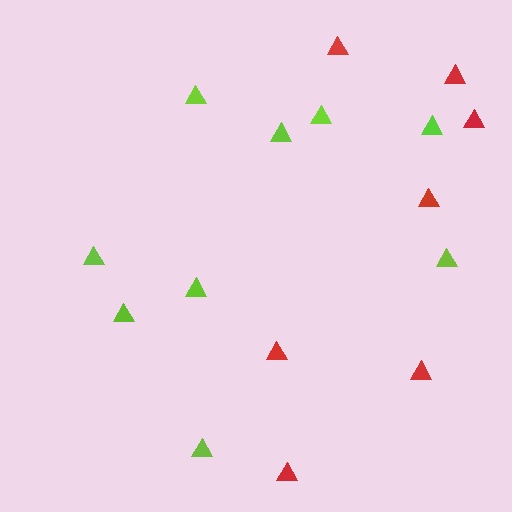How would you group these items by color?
There are 2 groups: one group of red triangles (7) and one group of lime triangles (9).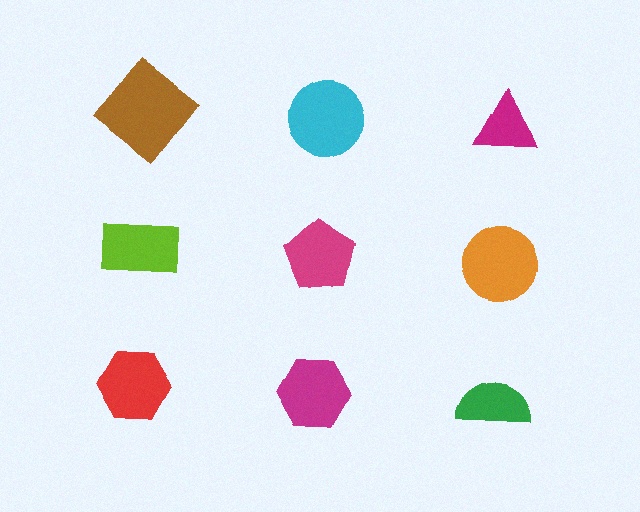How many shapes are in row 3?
3 shapes.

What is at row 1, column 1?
A brown diamond.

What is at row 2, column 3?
An orange circle.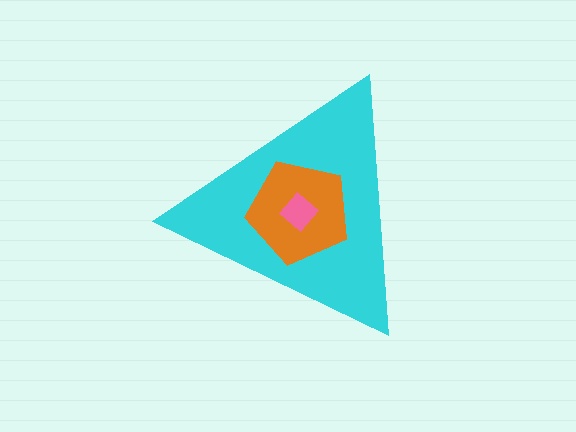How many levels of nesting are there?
3.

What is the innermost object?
The pink diamond.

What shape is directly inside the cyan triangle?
The orange pentagon.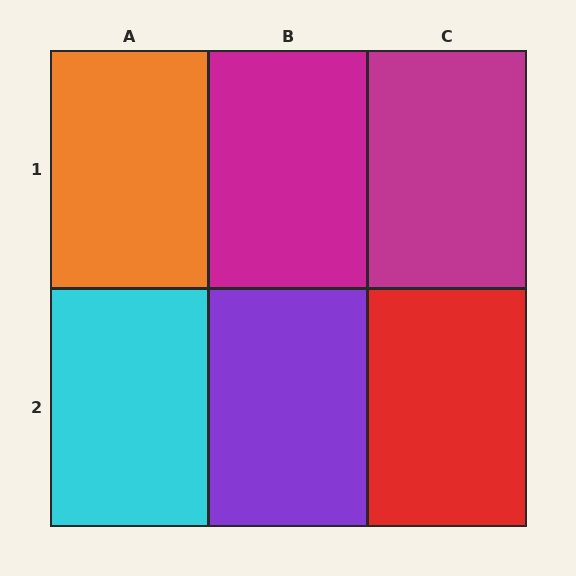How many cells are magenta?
2 cells are magenta.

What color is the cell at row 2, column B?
Purple.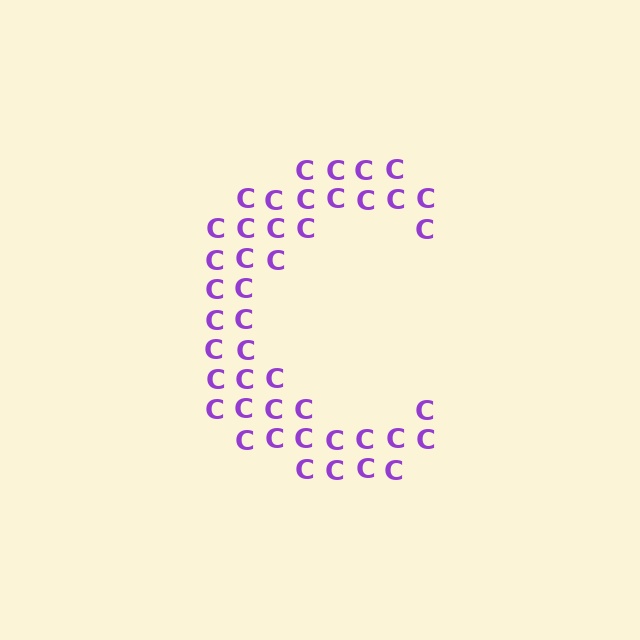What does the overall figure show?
The overall figure shows the letter C.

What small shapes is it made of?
It is made of small letter C's.